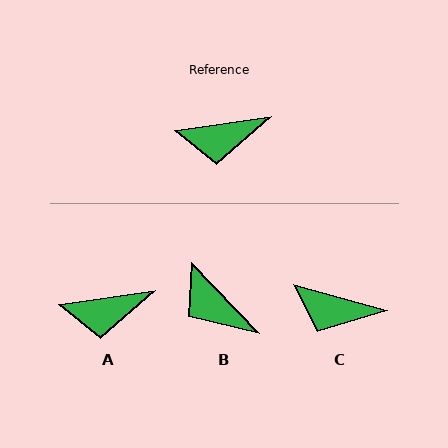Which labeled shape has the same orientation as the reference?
A.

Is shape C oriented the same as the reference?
No, it is off by about 24 degrees.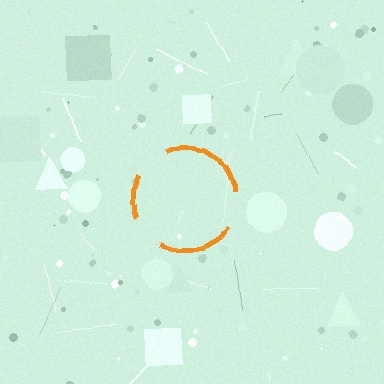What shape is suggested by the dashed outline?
The dashed outline suggests a circle.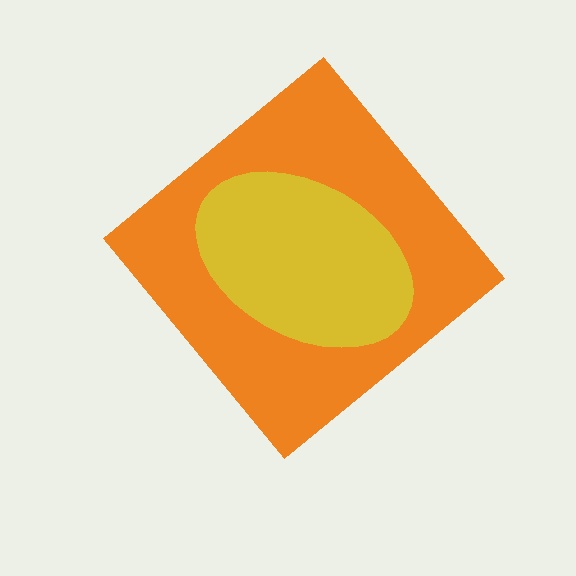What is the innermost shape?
The yellow ellipse.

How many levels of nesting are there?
2.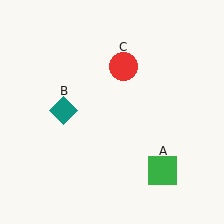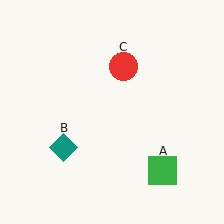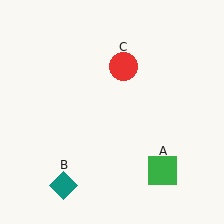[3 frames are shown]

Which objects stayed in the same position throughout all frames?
Green square (object A) and red circle (object C) remained stationary.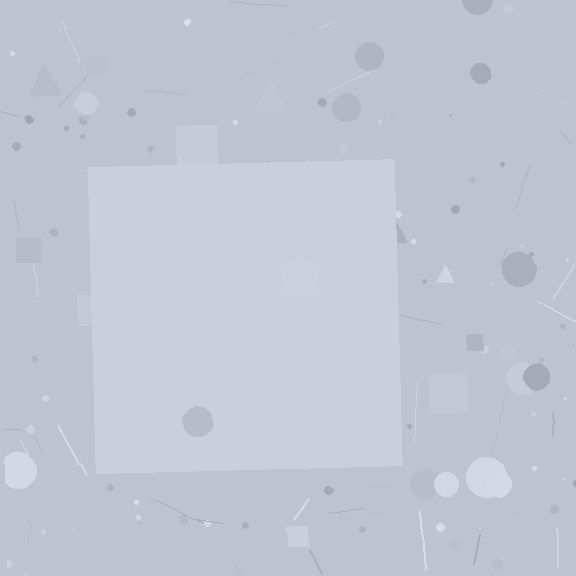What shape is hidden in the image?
A square is hidden in the image.